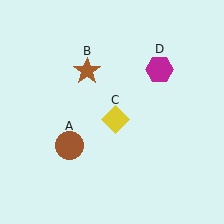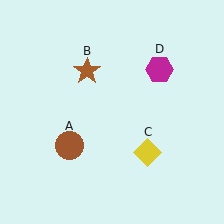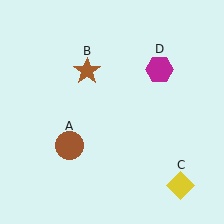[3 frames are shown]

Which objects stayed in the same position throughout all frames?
Brown circle (object A) and brown star (object B) and magenta hexagon (object D) remained stationary.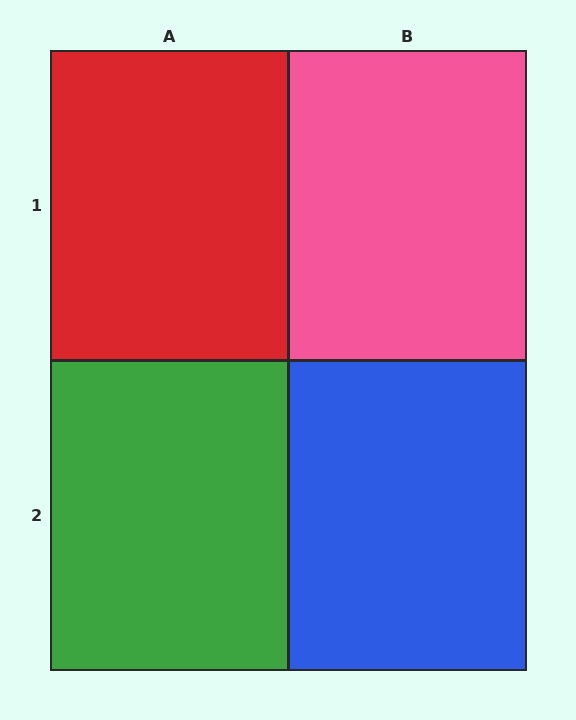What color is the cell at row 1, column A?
Red.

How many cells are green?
1 cell is green.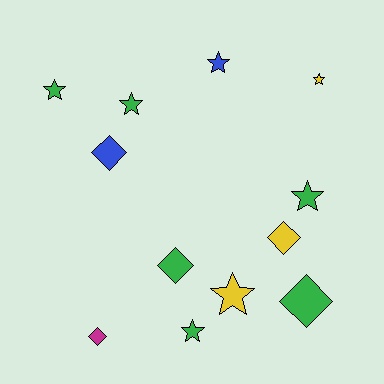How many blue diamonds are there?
There is 1 blue diamond.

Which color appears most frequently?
Green, with 6 objects.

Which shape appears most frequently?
Star, with 7 objects.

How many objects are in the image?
There are 12 objects.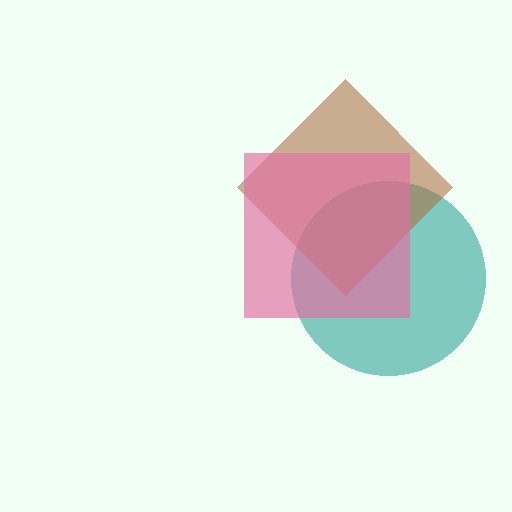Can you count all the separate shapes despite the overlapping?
Yes, there are 3 separate shapes.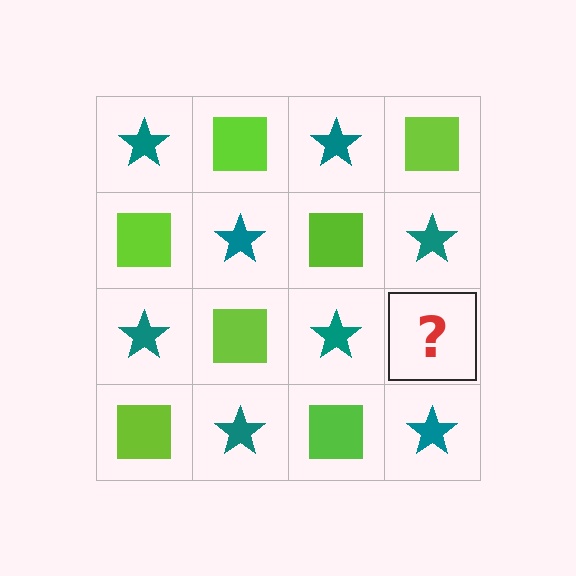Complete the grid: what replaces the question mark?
The question mark should be replaced with a lime square.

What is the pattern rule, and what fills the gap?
The rule is that it alternates teal star and lime square in a checkerboard pattern. The gap should be filled with a lime square.